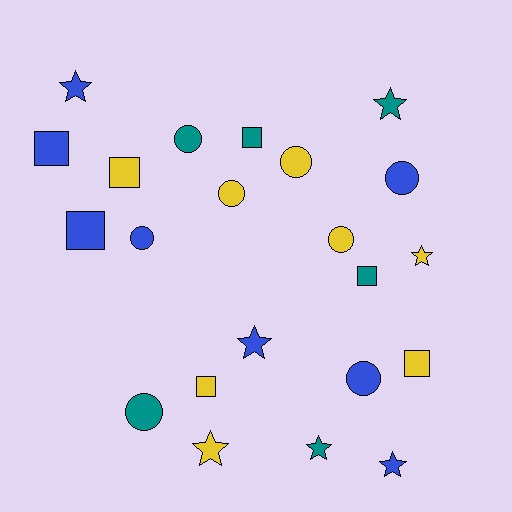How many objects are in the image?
There are 22 objects.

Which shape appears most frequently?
Circle, with 8 objects.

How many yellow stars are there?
There are 2 yellow stars.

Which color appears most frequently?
Blue, with 8 objects.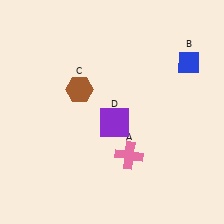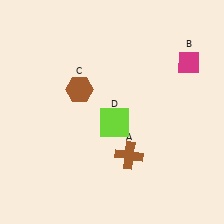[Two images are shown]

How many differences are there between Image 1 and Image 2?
There are 3 differences between the two images.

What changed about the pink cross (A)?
In Image 1, A is pink. In Image 2, it changed to brown.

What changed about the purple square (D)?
In Image 1, D is purple. In Image 2, it changed to lime.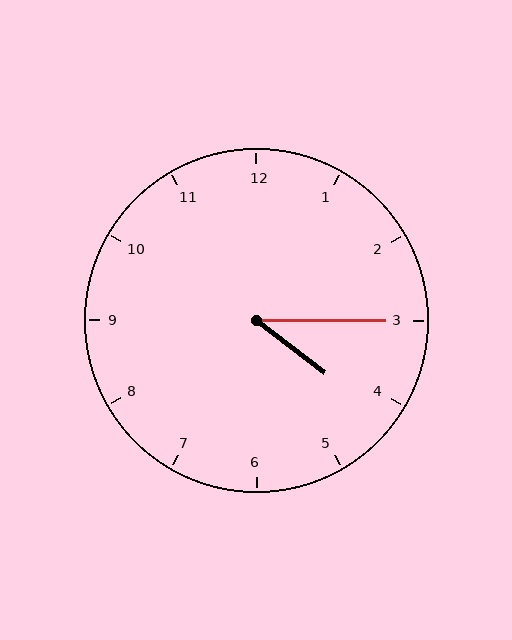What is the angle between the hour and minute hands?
Approximately 38 degrees.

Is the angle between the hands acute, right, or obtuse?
It is acute.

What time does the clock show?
4:15.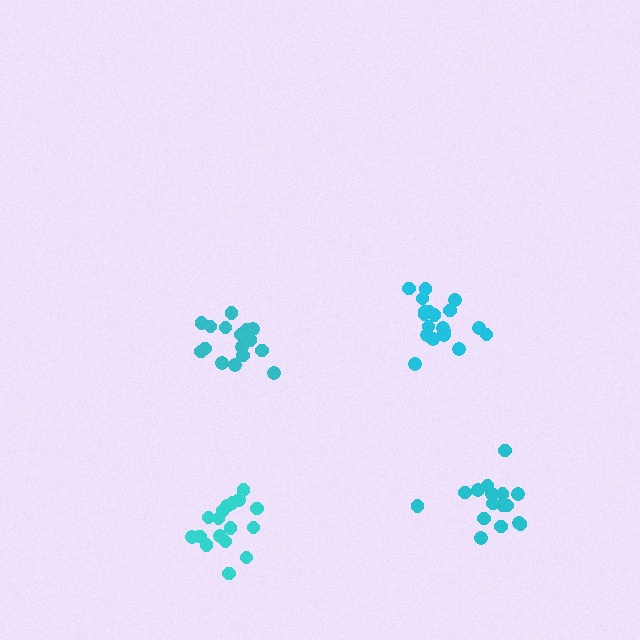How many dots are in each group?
Group 1: 19 dots, Group 2: 17 dots, Group 3: 17 dots, Group 4: 16 dots (69 total).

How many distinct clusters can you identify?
There are 4 distinct clusters.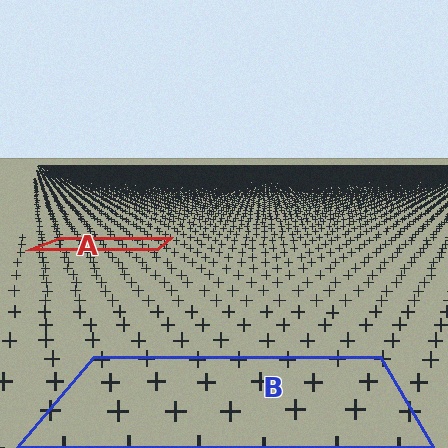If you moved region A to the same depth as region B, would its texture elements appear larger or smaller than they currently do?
They would appear larger. At a closer depth, the same texture elements are projected at a bigger on-screen size.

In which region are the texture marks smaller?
The texture marks are smaller in region A, because it is farther away.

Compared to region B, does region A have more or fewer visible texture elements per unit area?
Region A has more texture elements per unit area — they are packed more densely because it is farther away.